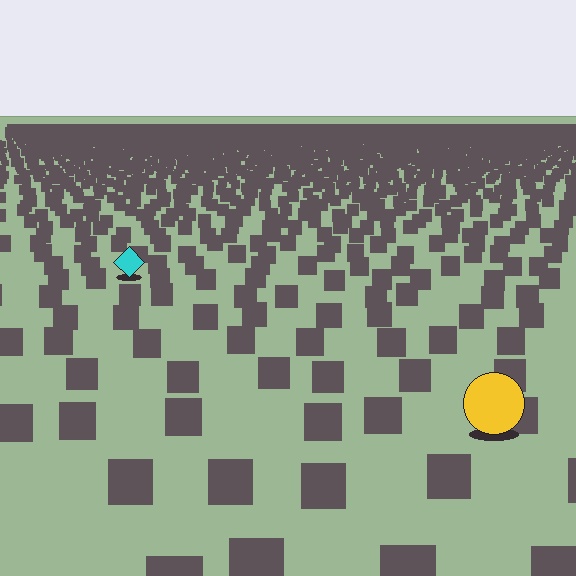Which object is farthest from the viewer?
The cyan diamond is farthest from the viewer. It appears smaller and the ground texture around it is denser.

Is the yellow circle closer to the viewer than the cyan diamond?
Yes. The yellow circle is closer — you can tell from the texture gradient: the ground texture is coarser near it.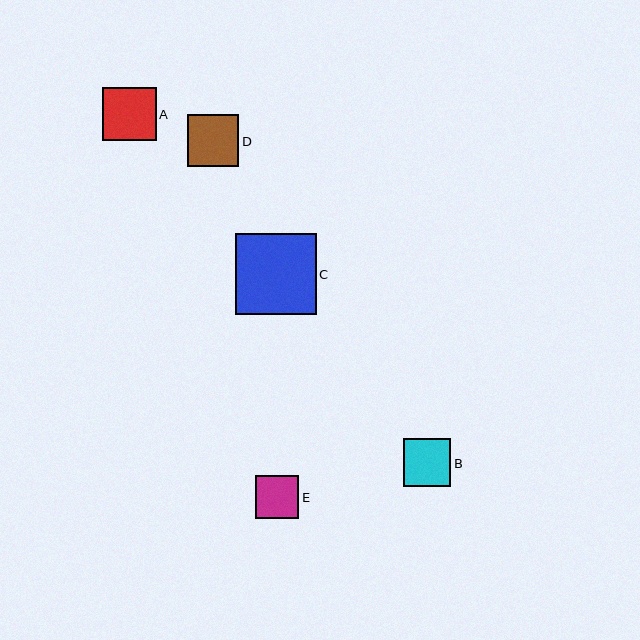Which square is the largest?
Square C is the largest with a size of approximately 81 pixels.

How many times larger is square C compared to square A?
Square C is approximately 1.5 times the size of square A.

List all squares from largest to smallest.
From largest to smallest: C, A, D, B, E.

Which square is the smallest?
Square E is the smallest with a size of approximately 43 pixels.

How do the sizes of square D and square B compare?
Square D and square B are approximately the same size.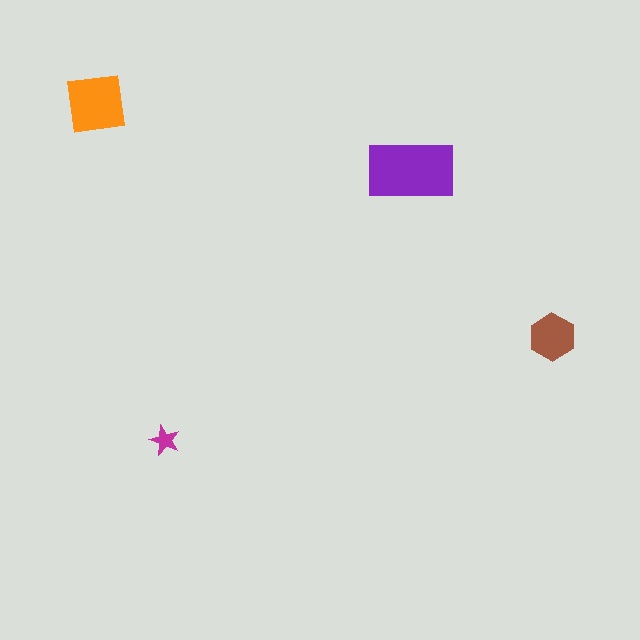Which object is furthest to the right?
The brown hexagon is rightmost.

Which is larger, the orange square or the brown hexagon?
The orange square.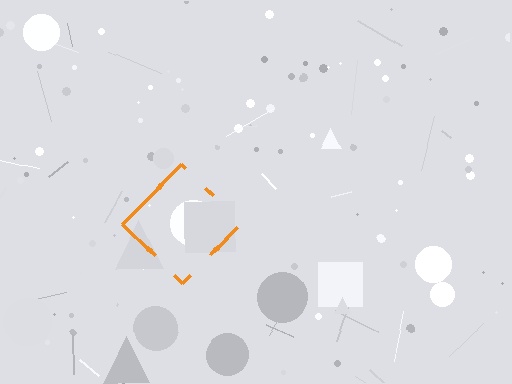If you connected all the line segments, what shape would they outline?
They would outline a diamond.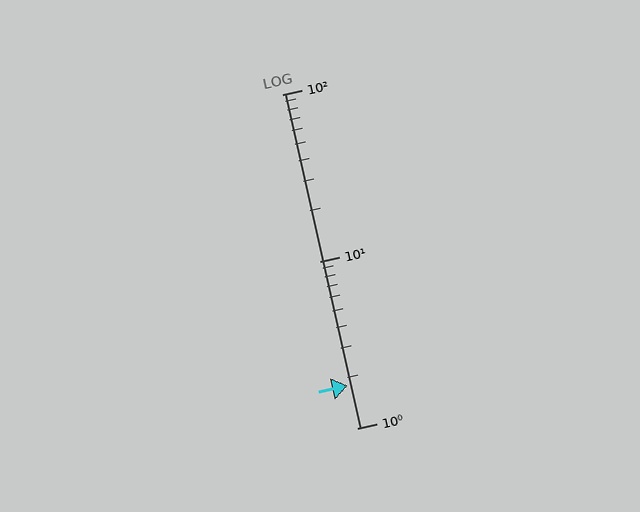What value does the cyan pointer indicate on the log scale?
The pointer indicates approximately 1.8.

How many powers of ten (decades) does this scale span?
The scale spans 2 decades, from 1 to 100.